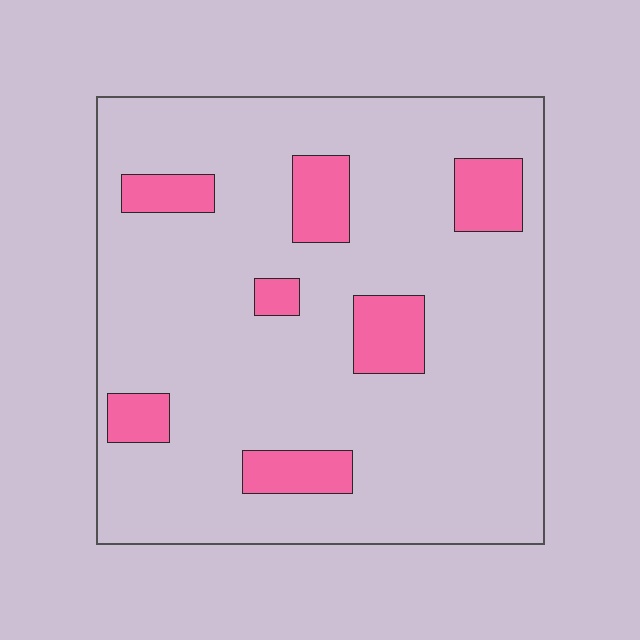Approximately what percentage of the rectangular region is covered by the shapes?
Approximately 15%.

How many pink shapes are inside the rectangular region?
7.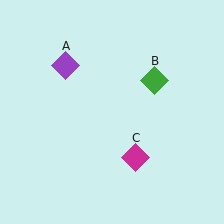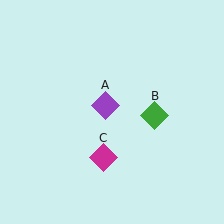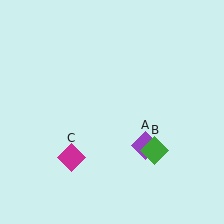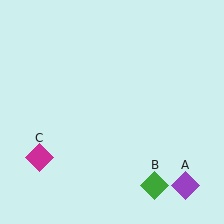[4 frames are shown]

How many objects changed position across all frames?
3 objects changed position: purple diamond (object A), green diamond (object B), magenta diamond (object C).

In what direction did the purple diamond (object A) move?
The purple diamond (object A) moved down and to the right.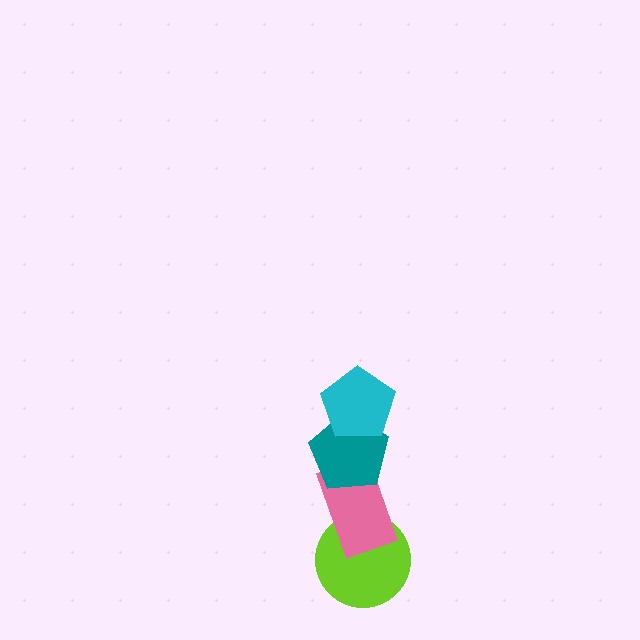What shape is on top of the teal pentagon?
The cyan pentagon is on top of the teal pentagon.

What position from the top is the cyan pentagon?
The cyan pentagon is 1st from the top.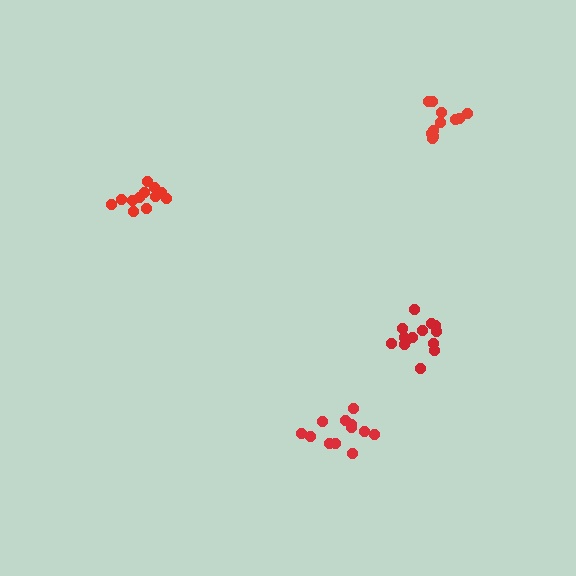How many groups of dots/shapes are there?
There are 4 groups.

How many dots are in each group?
Group 1: 12 dots, Group 2: 12 dots, Group 3: 14 dots, Group 4: 11 dots (49 total).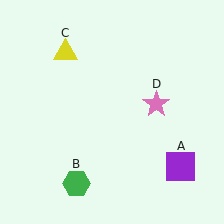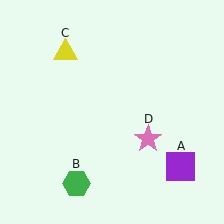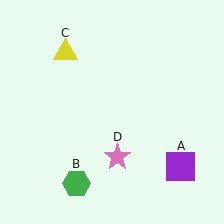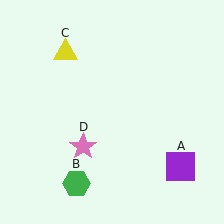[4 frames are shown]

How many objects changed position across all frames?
1 object changed position: pink star (object D).